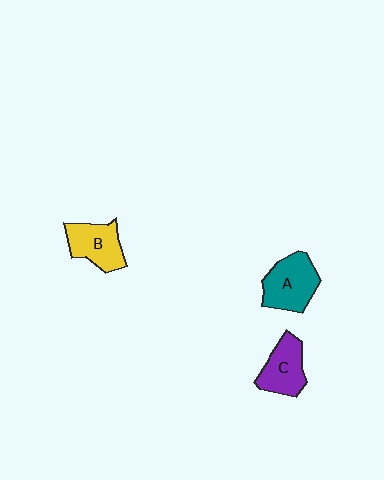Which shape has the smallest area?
Shape C (purple).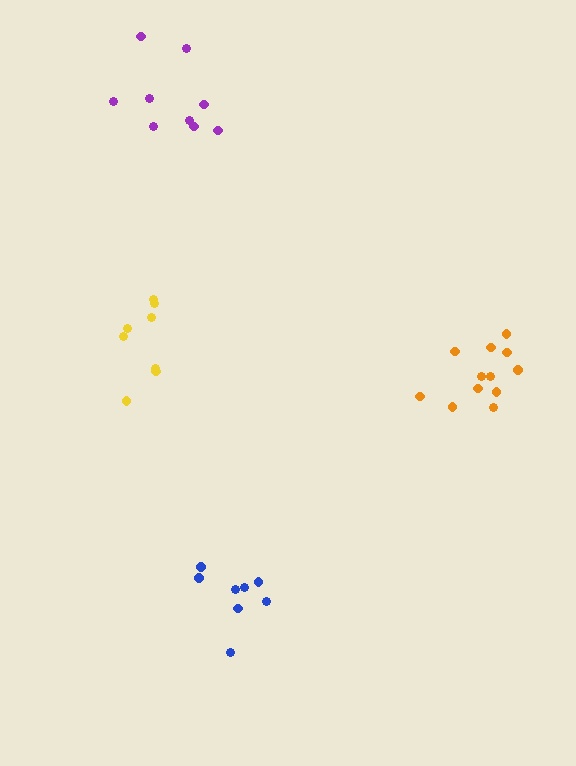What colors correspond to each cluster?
The clusters are colored: orange, purple, yellow, blue.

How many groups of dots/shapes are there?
There are 4 groups.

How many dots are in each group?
Group 1: 12 dots, Group 2: 9 dots, Group 3: 8 dots, Group 4: 8 dots (37 total).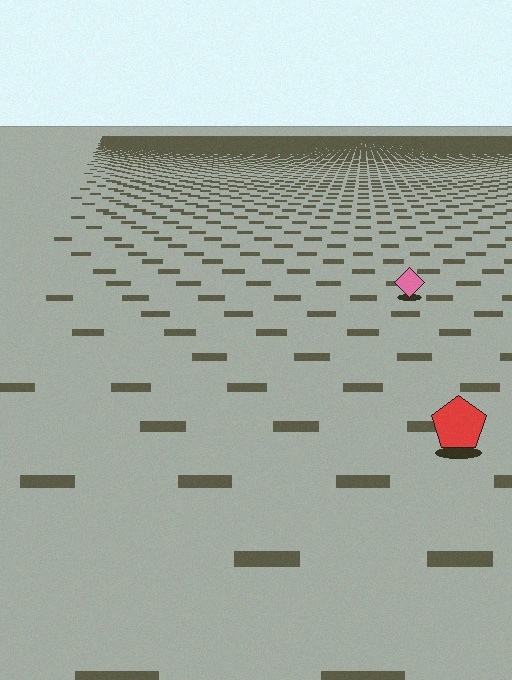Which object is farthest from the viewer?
The pink diamond is farthest from the viewer. It appears smaller and the ground texture around it is denser.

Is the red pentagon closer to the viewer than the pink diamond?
Yes. The red pentagon is closer — you can tell from the texture gradient: the ground texture is coarser near it.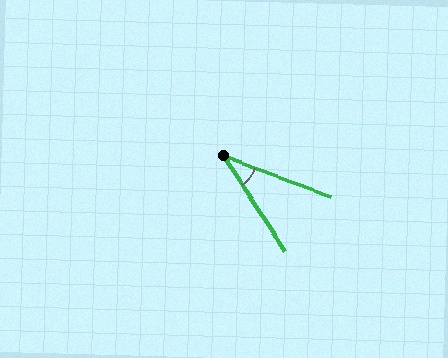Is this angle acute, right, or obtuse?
It is acute.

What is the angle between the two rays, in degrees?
Approximately 37 degrees.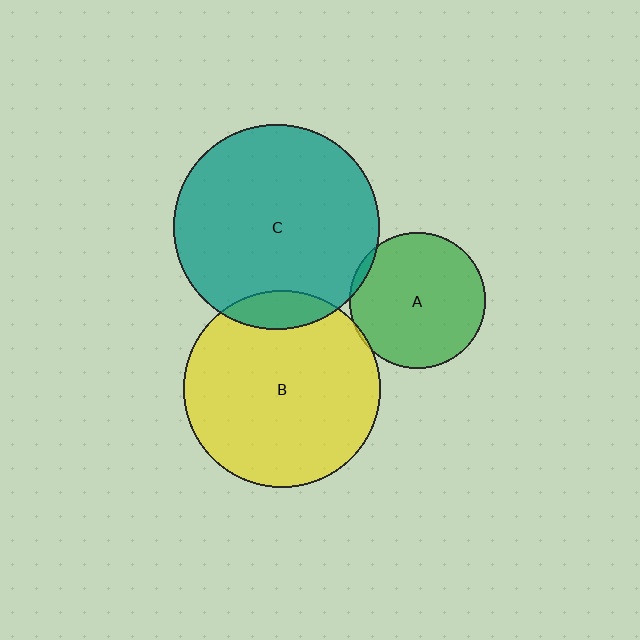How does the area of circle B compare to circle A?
Approximately 2.1 times.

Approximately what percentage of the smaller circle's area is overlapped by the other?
Approximately 5%.